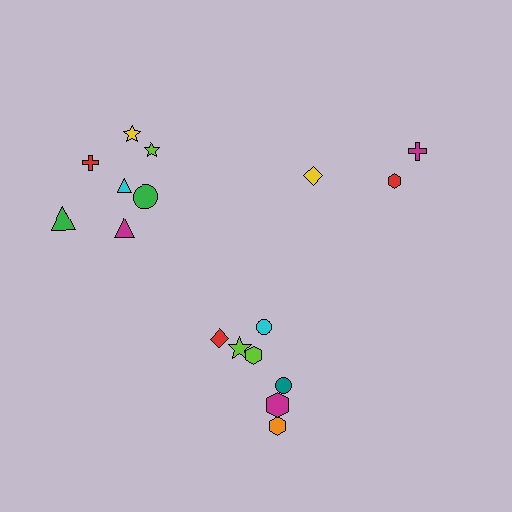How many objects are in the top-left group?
There are 7 objects.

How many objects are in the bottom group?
There are 7 objects.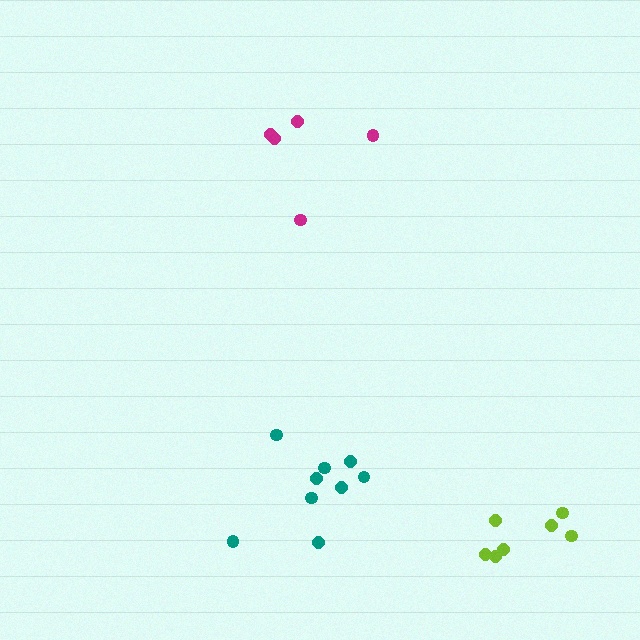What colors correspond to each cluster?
The clusters are colored: lime, magenta, teal.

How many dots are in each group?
Group 1: 7 dots, Group 2: 5 dots, Group 3: 9 dots (21 total).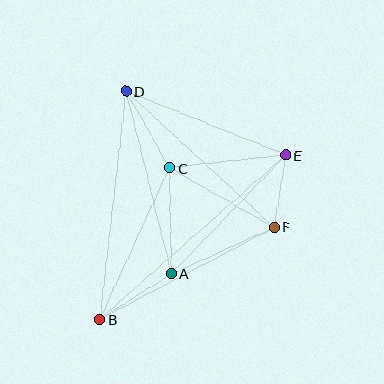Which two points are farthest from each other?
Points B and E are farthest from each other.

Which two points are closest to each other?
Points E and F are closest to each other.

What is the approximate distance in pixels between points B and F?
The distance between B and F is approximately 197 pixels.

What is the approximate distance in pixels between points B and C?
The distance between B and C is approximately 167 pixels.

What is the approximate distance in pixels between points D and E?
The distance between D and E is approximately 172 pixels.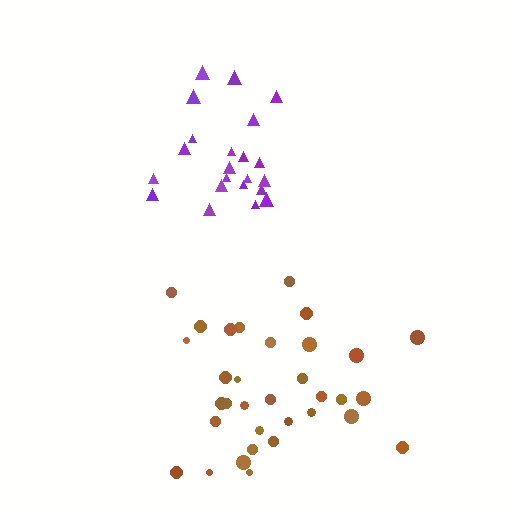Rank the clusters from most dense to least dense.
purple, brown.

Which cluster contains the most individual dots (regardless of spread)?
Brown (33).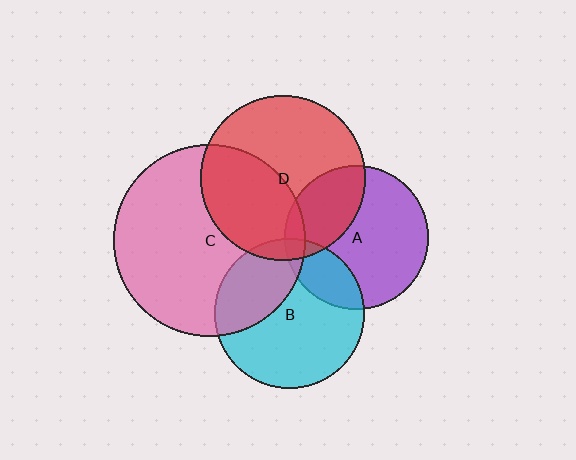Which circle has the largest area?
Circle C (pink).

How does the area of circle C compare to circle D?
Approximately 1.4 times.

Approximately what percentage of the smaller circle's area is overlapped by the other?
Approximately 5%.